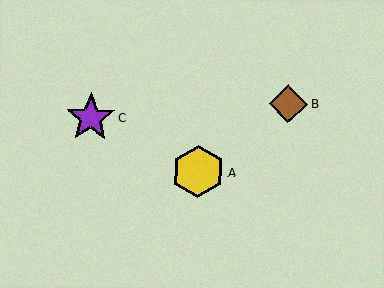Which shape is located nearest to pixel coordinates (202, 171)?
The yellow hexagon (labeled A) at (198, 172) is nearest to that location.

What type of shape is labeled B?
Shape B is a brown diamond.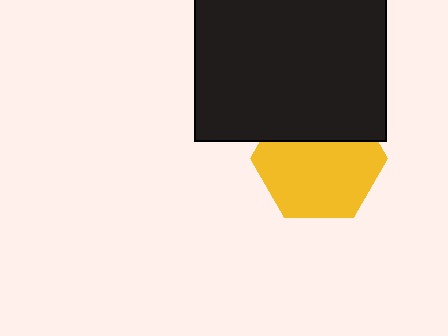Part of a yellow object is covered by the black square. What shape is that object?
It is a hexagon.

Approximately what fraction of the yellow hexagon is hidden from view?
Roughly 32% of the yellow hexagon is hidden behind the black square.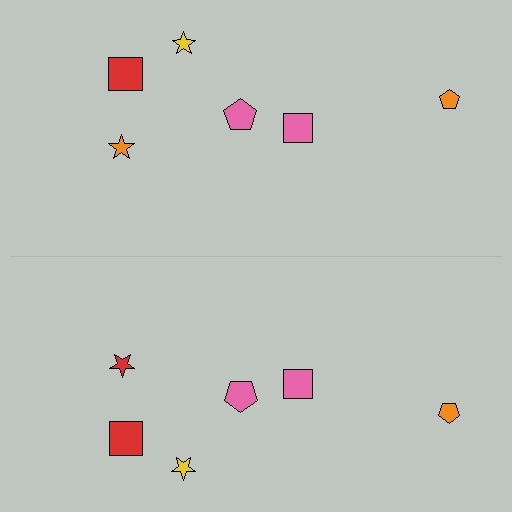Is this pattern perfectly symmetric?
No, the pattern is not perfectly symmetric. The red star on the bottom side breaks the symmetry — its mirror counterpart is orange.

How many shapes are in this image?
There are 12 shapes in this image.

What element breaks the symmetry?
The red star on the bottom side breaks the symmetry — its mirror counterpart is orange.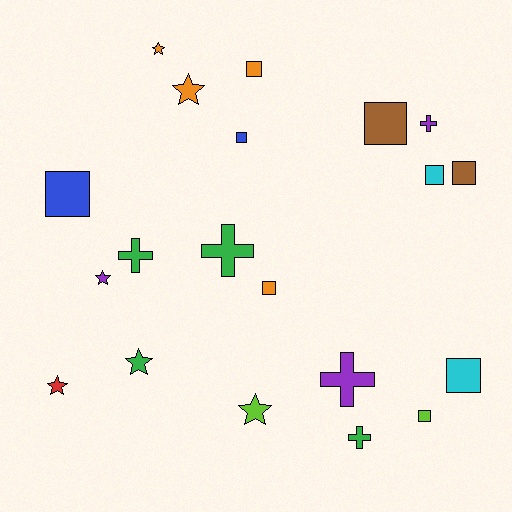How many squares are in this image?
There are 9 squares.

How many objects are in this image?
There are 20 objects.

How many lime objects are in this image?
There are 2 lime objects.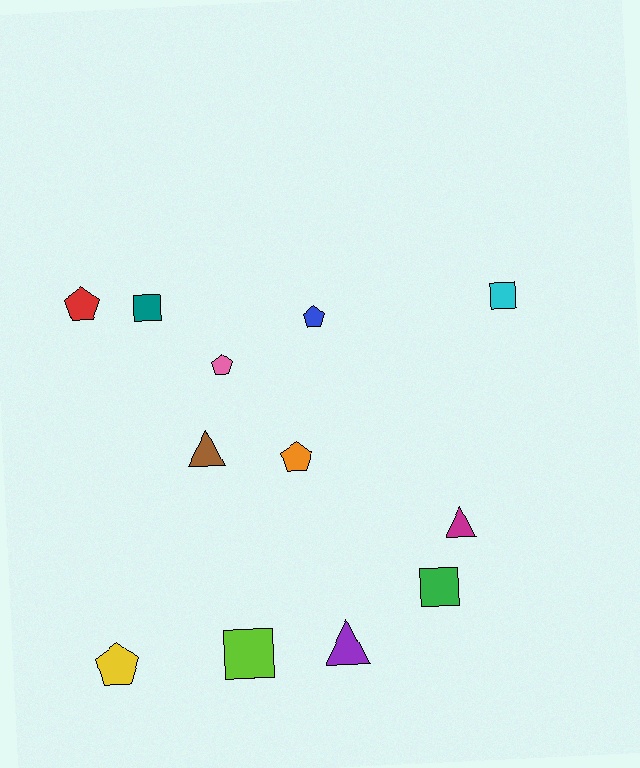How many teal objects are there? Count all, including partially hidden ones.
There is 1 teal object.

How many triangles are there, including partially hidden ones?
There are 3 triangles.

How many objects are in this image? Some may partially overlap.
There are 12 objects.